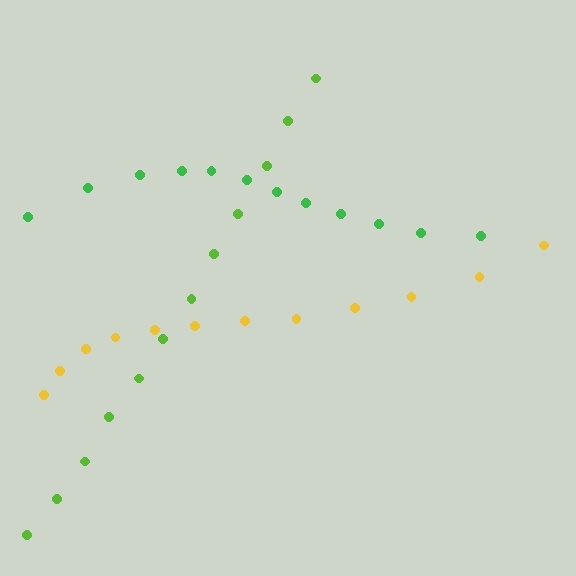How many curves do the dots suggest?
There are 3 distinct paths.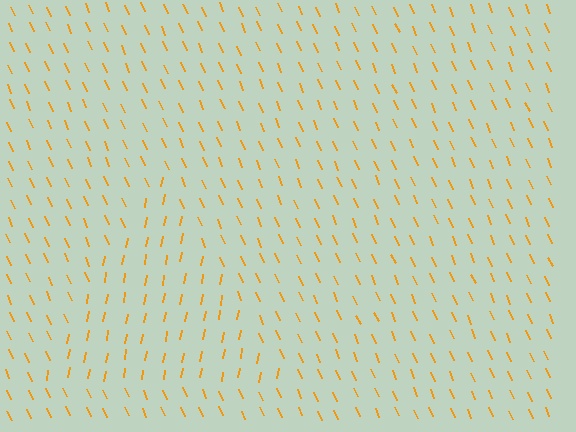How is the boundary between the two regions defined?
The boundary is defined purely by a change in line orientation (approximately 34 degrees difference). All lines are the same color and thickness.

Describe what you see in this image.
The image is filled with small orange line segments. A triangle region in the image has lines oriented differently from the surrounding lines, creating a visible texture boundary.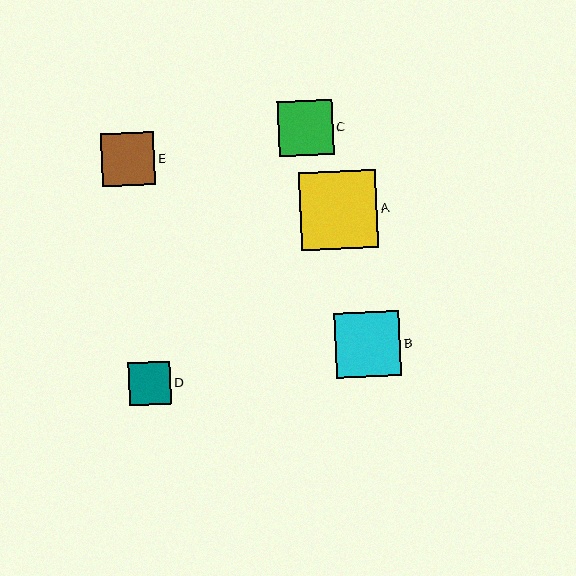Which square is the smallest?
Square D is the smallest with a size of approximately 43 pixels.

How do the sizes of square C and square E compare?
Square C and square E are approximately the same size.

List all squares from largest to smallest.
From largest to smallest: A, B, C, E, D.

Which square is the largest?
Square A is the largest with a size of approximately 78 pixels.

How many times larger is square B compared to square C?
Square B is approximately 1.2 times the size of square C.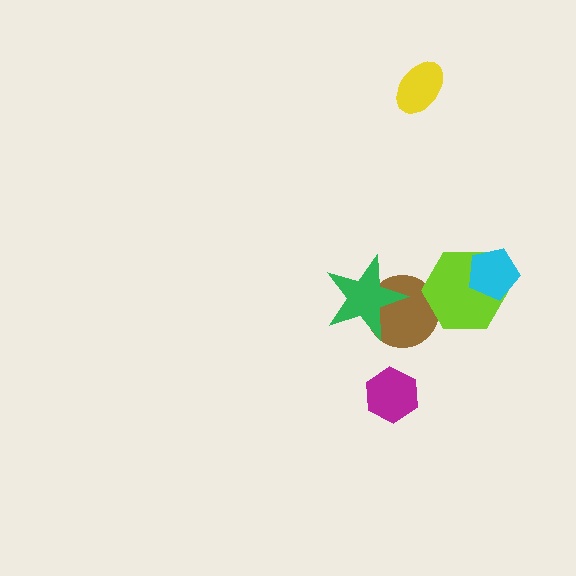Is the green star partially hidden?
No, no other shape covers it.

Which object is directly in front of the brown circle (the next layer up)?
The green star is directly in front of the brown circle.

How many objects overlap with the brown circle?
2 objects overlap with the brown circle.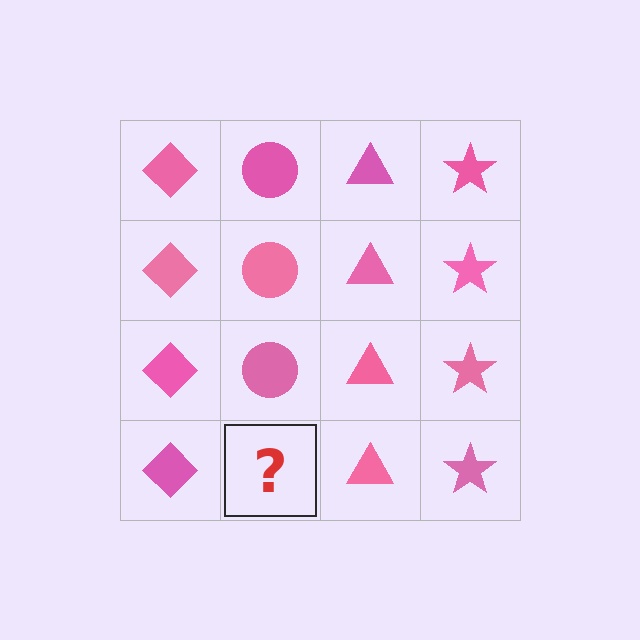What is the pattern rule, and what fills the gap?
The rule is that each column has a consistent shape. The gap should be filled with a pink circle.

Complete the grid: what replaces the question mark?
The question mark should be replaced with a pink circle.